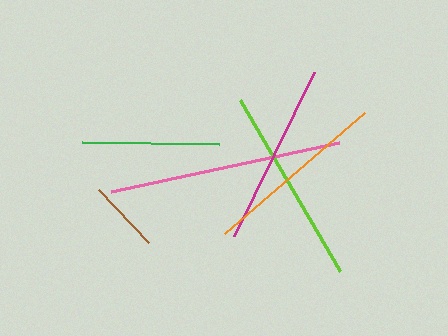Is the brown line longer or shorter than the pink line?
The pink line is longer than the brown line.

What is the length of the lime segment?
The lime segment is approximately 198 pixels long.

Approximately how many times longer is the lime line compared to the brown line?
The lime line is approximately 2.7 times the length of the brown line.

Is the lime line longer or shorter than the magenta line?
The lime line is longer than the magenta line.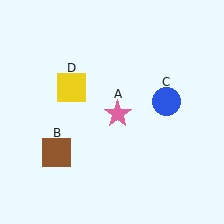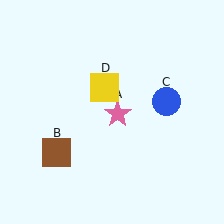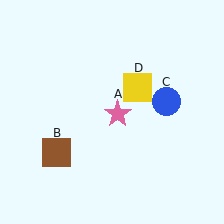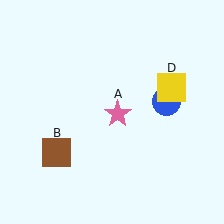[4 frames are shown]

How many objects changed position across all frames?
1 object changed position: yellow square (object D).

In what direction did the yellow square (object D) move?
The yellow square (object D) moved right.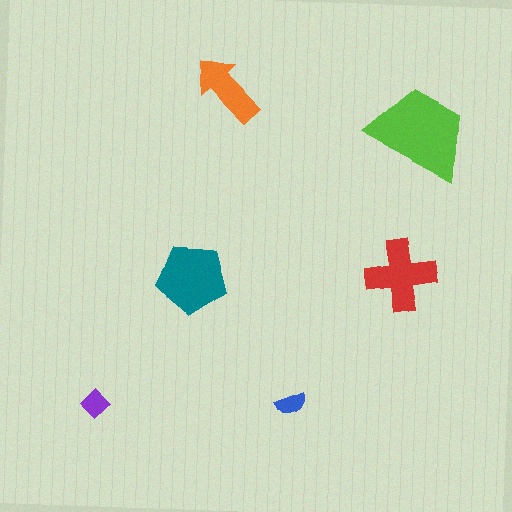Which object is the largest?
The lime trapezoid.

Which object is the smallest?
The blue semicircle.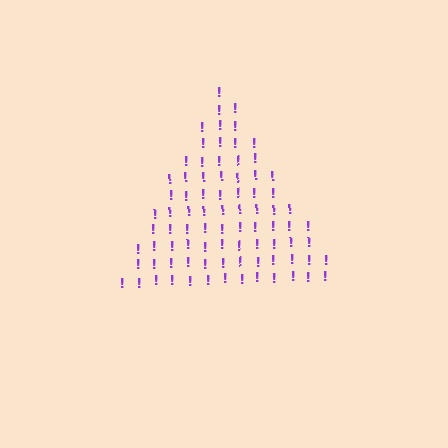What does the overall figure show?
The overall figure shows a triangle.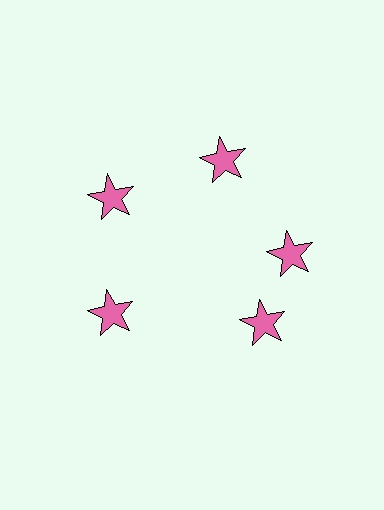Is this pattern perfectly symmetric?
No. The 5 pink stars are arranged in a ring, but one element near the 5 o'clock position is rotated out of alignment along the ring, breaking the 5-fold rotational symmetry.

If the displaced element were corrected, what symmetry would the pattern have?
It would have 5-fold rotational symmetry — the pattern would map onto itself every 72 degrees.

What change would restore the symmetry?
The symmetry would be restored by rotating it back into even spacing with its neighbors so that all 5 stars sit at equal angles and equal distance from the center.